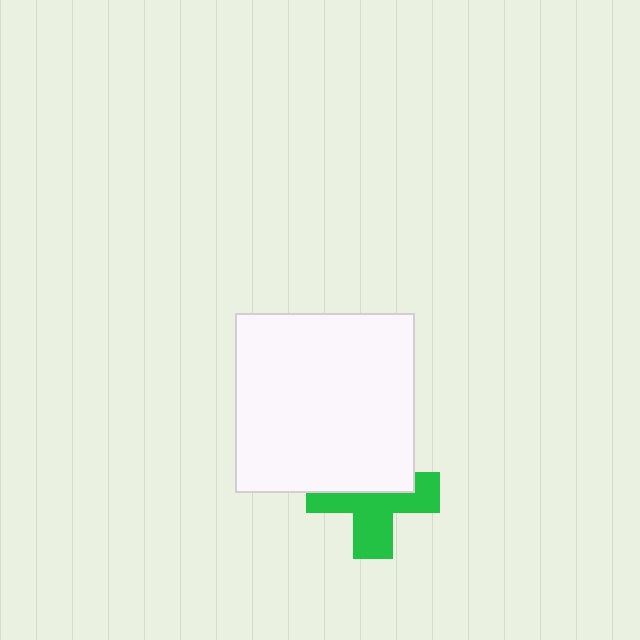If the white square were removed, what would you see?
You would see the complete green cross.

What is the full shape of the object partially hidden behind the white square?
The partially hidden object is a green cross.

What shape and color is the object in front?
The object in front is a white square.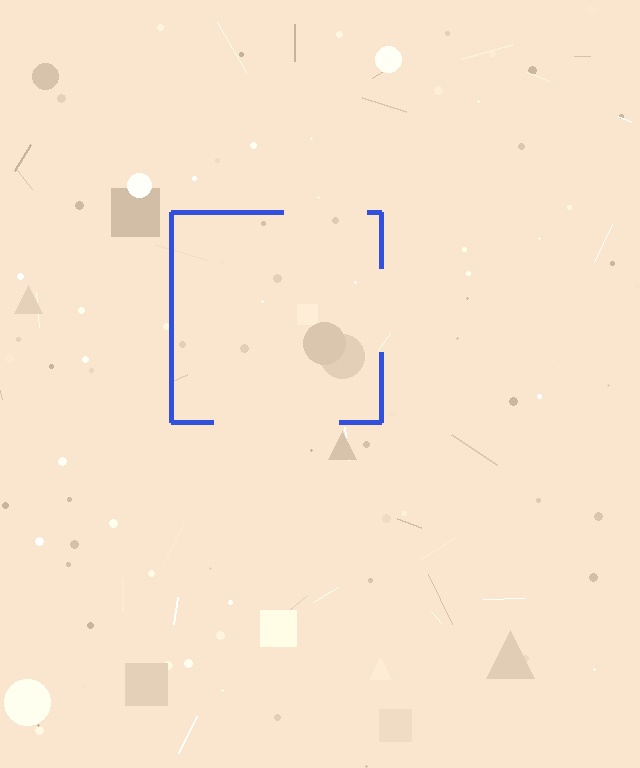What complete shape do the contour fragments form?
The contour fragments form a square.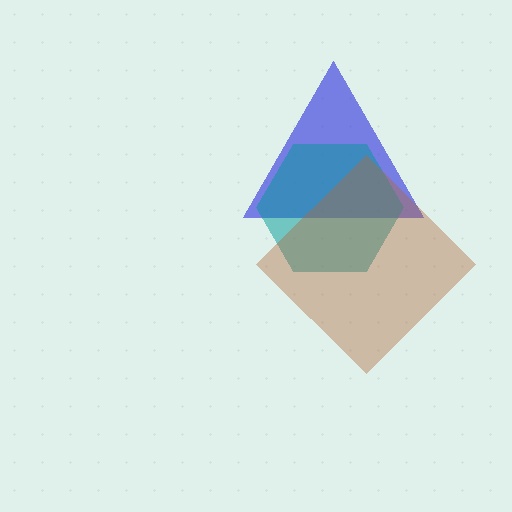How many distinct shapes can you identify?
There are 3 distinct shapes: a blue triangle, a teal hexagon, a brown diamond.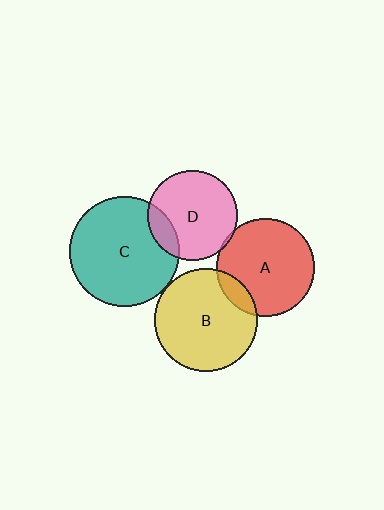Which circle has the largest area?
Circle C (teal).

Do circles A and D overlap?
Yes.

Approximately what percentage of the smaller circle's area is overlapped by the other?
Approximately 5%.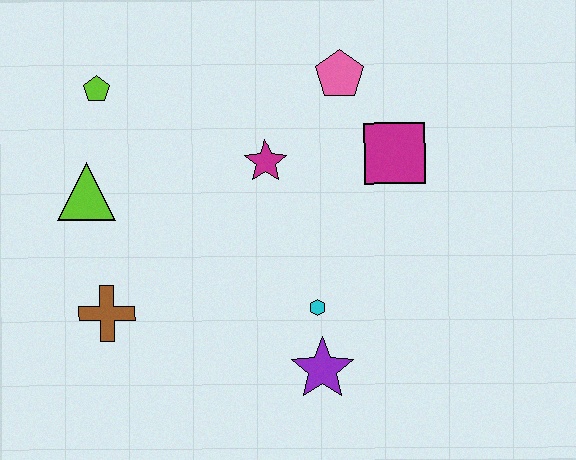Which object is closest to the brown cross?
The lime triangle is closest to the brown cross.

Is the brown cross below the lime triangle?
Yes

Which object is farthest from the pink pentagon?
The brown cross is farthest from the pink pentagon.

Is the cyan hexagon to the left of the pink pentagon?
Yes